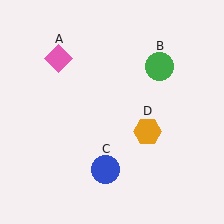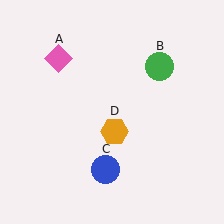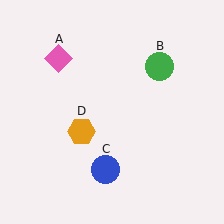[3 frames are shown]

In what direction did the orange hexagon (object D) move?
The orange hexagon (object D) moved left.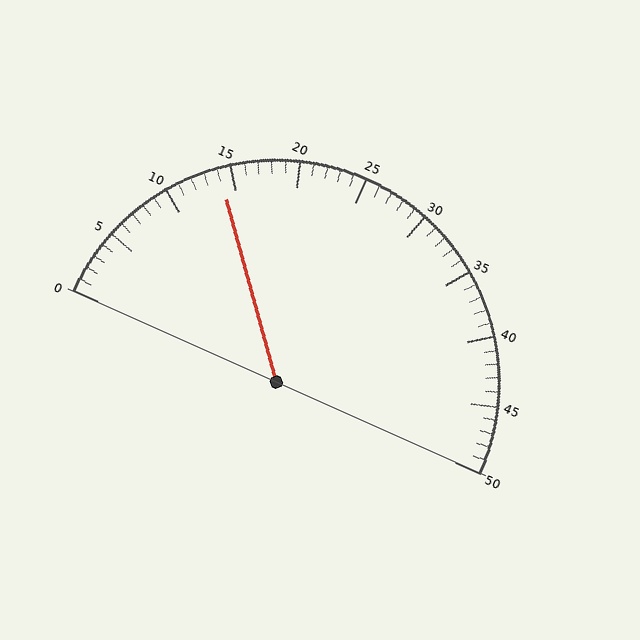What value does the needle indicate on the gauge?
The needle indicates approximately 14.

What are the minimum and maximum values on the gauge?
The gauge ranges from 0 to 50.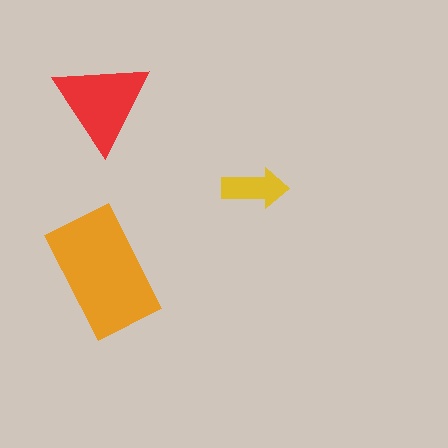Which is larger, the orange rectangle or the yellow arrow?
The orange rectangle.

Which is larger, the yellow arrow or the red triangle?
The red triangle.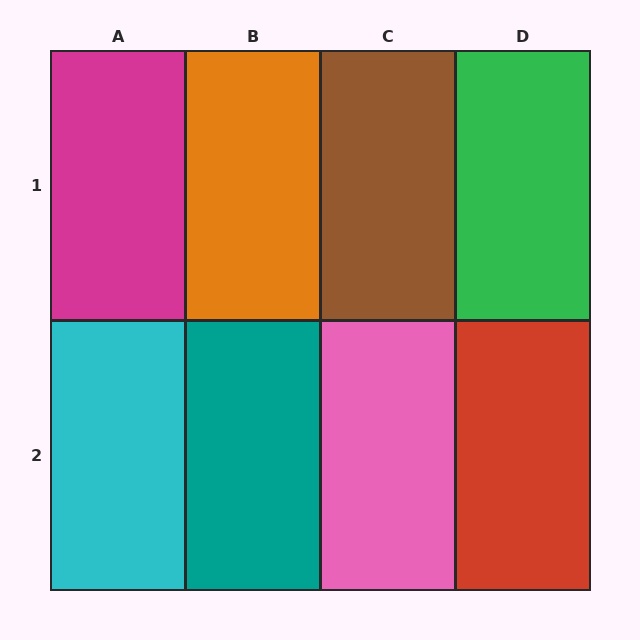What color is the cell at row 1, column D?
Green.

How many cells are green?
1 cell is green.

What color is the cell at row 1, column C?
Brown.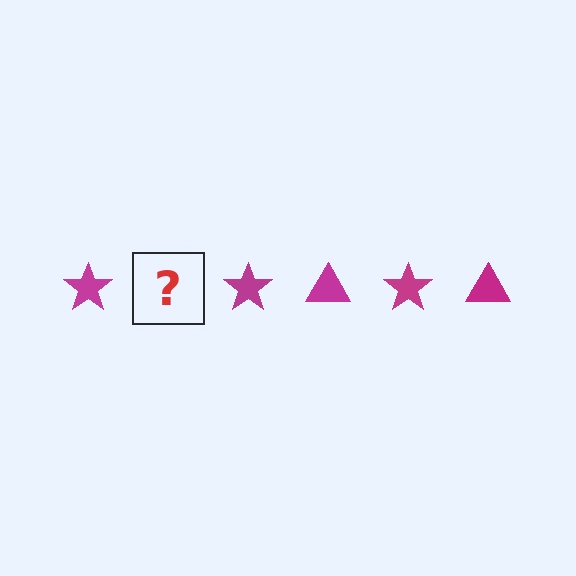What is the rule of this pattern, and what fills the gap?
The rule is that the pattern cycles through star, triangle shapes in magenta. The gap should be filled with a magenta triangle.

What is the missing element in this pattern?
The missing element is a magenta triangle.